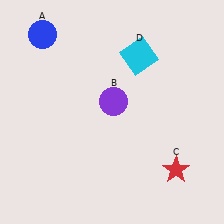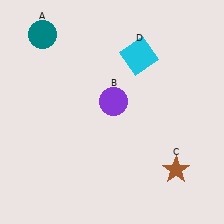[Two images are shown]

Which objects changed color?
A changed from blue to teal. C changed from red to brown.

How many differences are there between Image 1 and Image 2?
There are 2 differences between the two images.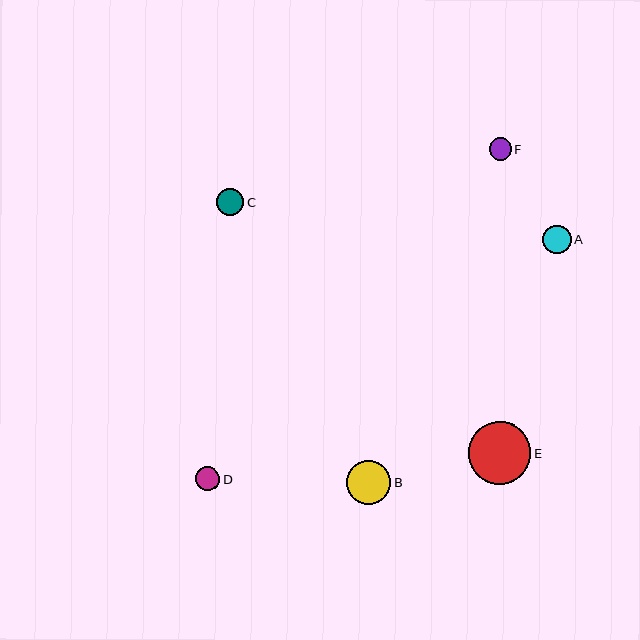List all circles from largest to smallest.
From largest to smallest: E, B, A, C, D, F.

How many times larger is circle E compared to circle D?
Circle E is approximately 2.6 times the size of circle D.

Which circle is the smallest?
Circle F is the smallest with a size of approximately 22 pixels.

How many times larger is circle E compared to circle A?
Circle E is approximately 2.2 times the size of circle A.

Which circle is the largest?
Circle E is the largest with a size of approximately 62 pixels.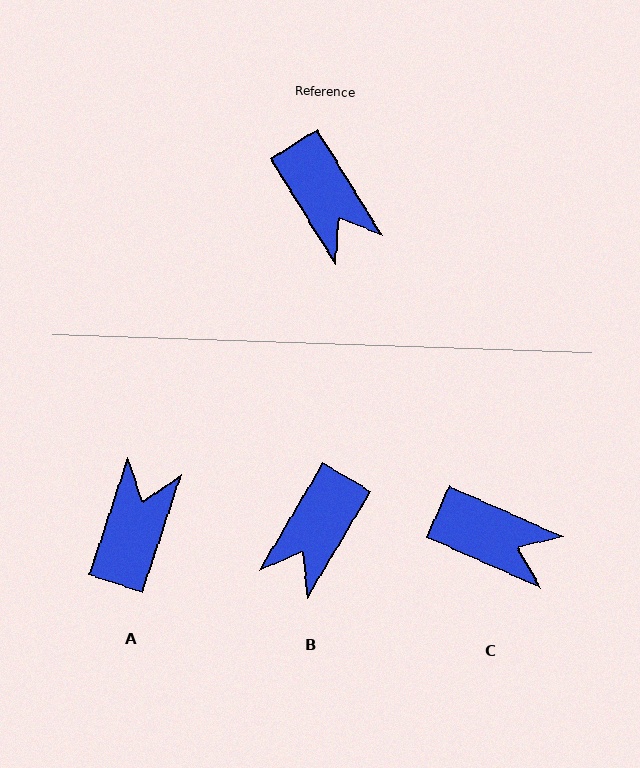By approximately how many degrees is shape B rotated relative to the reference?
Approximately 62 degrees clockwise.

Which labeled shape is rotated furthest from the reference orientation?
A, about 130 degrees away.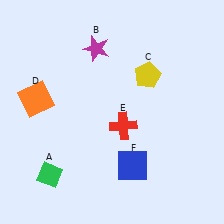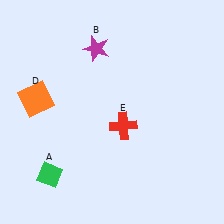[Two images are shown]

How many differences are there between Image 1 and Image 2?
There are 2 differences between the two images.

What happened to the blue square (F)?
The blue square (F) was removed in Image 2. It was in the bottom-right area of Image 1.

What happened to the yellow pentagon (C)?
The yellow pentagon (C) was removed in Image 2. It was in the top-right area of Image 1.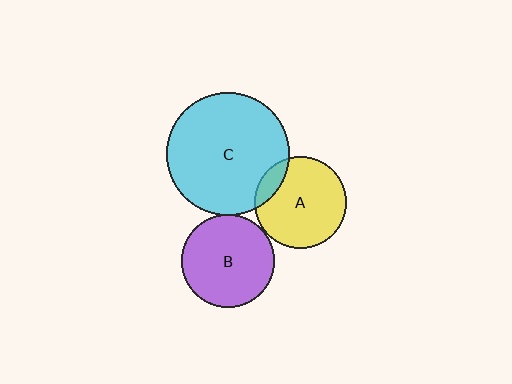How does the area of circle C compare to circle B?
Approximately 1.7 times.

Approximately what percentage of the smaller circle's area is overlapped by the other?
Approximately 5%.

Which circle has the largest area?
Circle C (cyan).